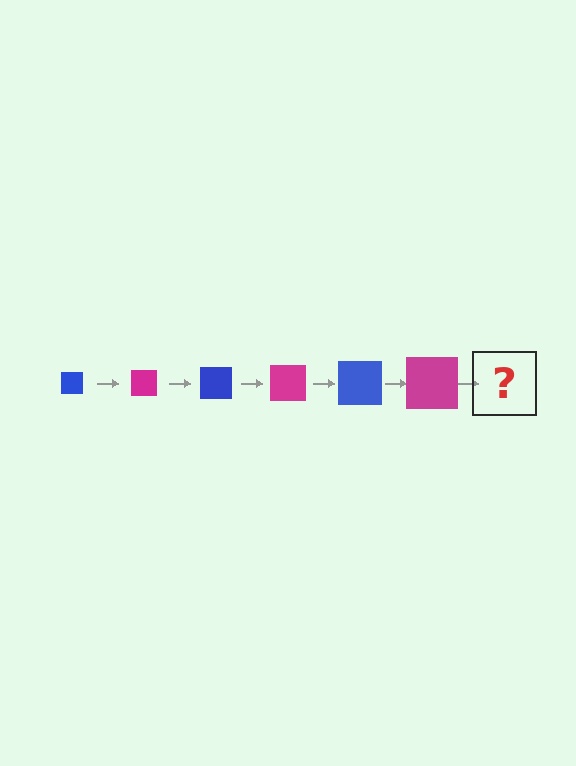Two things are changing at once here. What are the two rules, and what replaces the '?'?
The two rules are that the square grows larger each step and the color cycles through blue and magenta. The '?' should be a blue square, larger than the previous one.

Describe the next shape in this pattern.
It should be a blue square, larger than the previous one.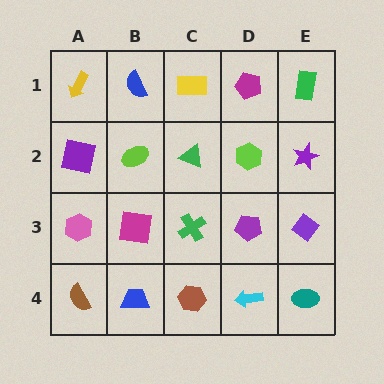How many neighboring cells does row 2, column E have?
3.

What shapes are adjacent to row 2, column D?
A magenta pentagon (row 1, column D), a purple pentagon (row 3, column D), a green triangle (row 2, column C), a purple star (row 2, column E).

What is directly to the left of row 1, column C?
A blue semicircle.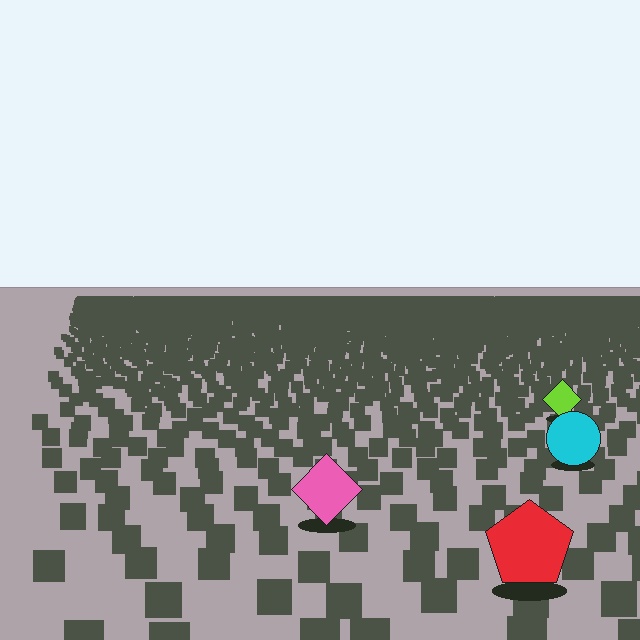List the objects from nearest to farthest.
From nearest to farthest: the red pentagon, the pink diamond, the cyan circle, the lime diamond.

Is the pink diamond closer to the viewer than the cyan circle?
Yes. The pink diamond is closer — you can tell from the texture gradient: the ground texture is coarser near it.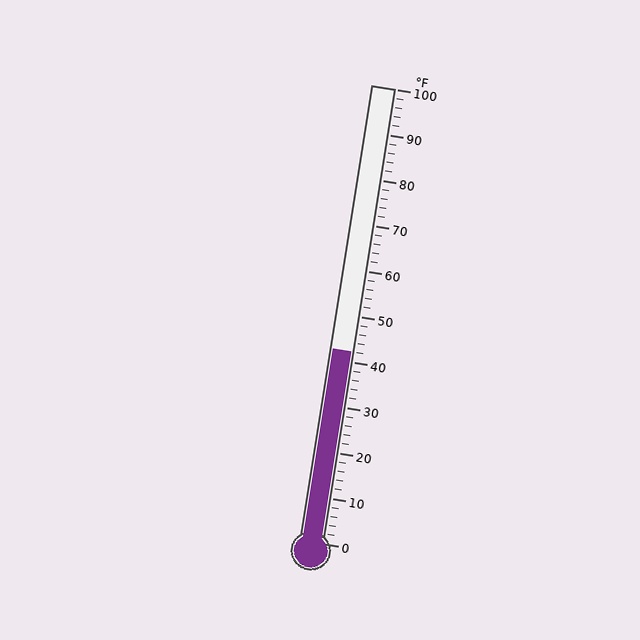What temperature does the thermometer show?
The thermometer shows approximately 42°F.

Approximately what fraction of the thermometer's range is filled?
The thermometer is filled to approximately 40% of its range.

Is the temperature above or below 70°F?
The temperature is below 70°F.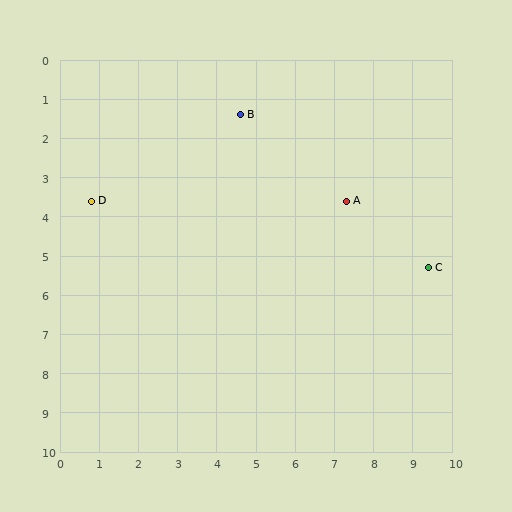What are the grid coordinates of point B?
Point B is at approximately (4.6, 1.4).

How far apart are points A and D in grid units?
Points A and D are about 6.5 grid units apart.